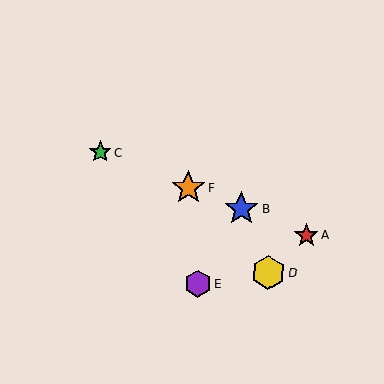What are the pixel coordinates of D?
Object D is at (268, 273).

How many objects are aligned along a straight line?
4 objects (A, B, C, F) are aligned along a straight line.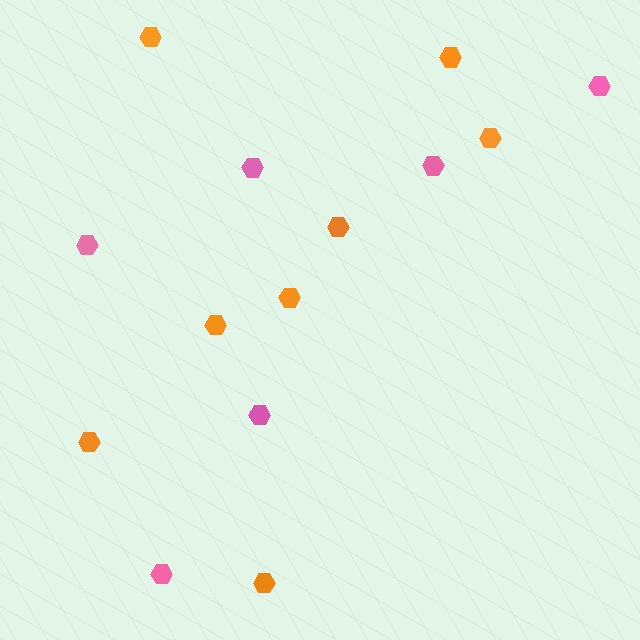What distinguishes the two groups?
There are 2 groups: one group of pink hexagons (6) and one group of orange hexagons (8).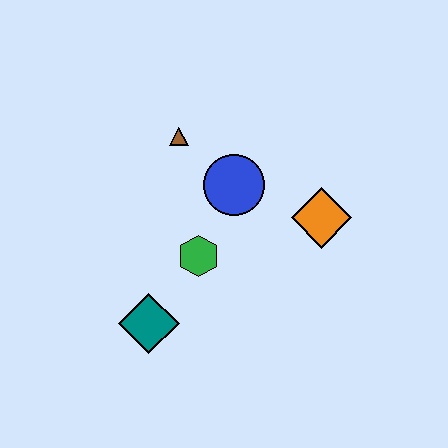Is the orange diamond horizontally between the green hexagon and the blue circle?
No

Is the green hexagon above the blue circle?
No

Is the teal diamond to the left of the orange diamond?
Yes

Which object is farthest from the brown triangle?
The teal diamond is farthest from the brown triangle.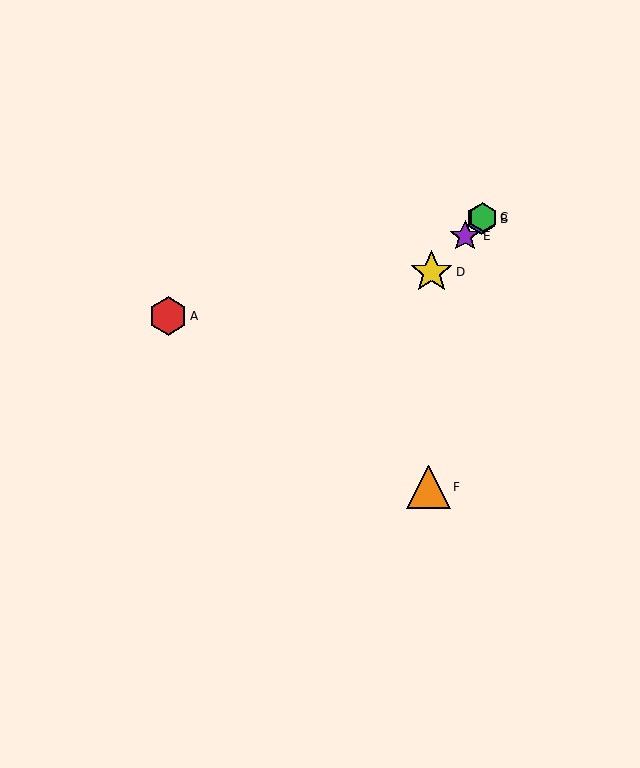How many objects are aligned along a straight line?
4 objects (B, C, D, E) are aligned along a straight line.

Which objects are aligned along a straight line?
Objects B, C, D, E are aligned along a straight line.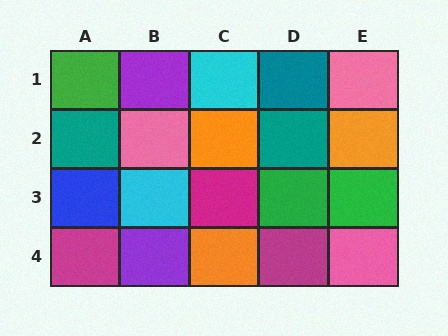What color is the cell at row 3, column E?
Green.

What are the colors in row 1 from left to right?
Green, purple, cyan, teal, pink.